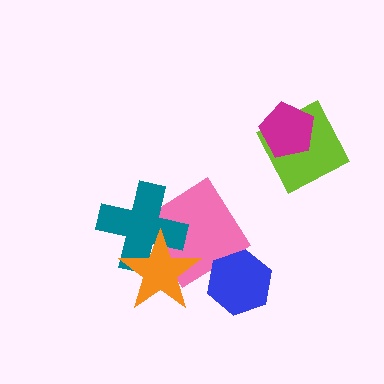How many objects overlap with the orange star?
2 objects overlap with the orange star.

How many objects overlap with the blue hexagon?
0 objects overlap with the blue hexagon.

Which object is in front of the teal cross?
The orange star is in front of the teal cross.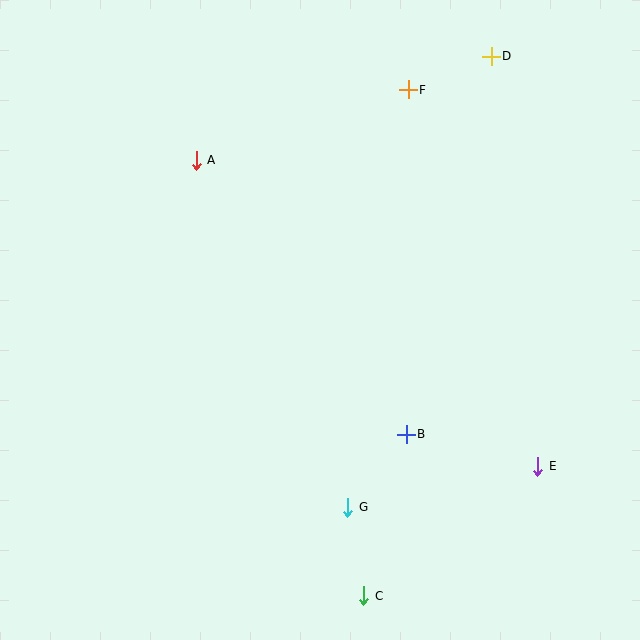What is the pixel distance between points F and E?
The distance between F and E is 398 pixels.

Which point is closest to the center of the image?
Point B at (406, 434) is closest to the center.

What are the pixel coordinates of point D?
Point D is at (491, 56).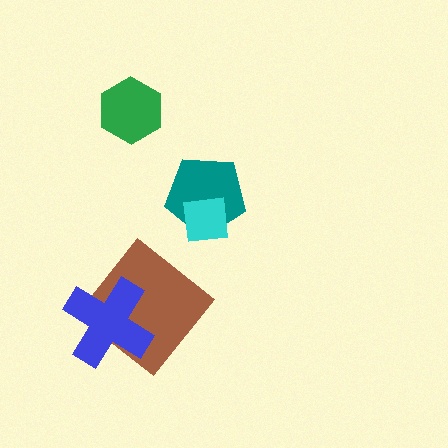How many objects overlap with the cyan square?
1 object overlaps with the cyan square.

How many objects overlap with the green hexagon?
0 objects overlap with the green hexagon.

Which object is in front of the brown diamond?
The blue cross is in front of the brown diamond.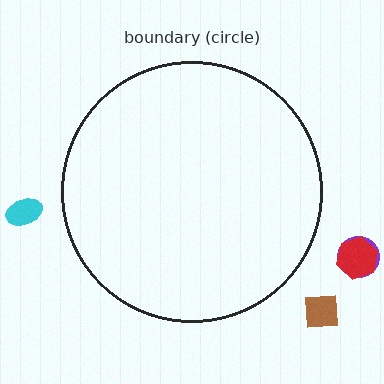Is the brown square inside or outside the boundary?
Outside.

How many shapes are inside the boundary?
0 inside, 4 outside.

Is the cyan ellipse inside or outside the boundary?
Outside.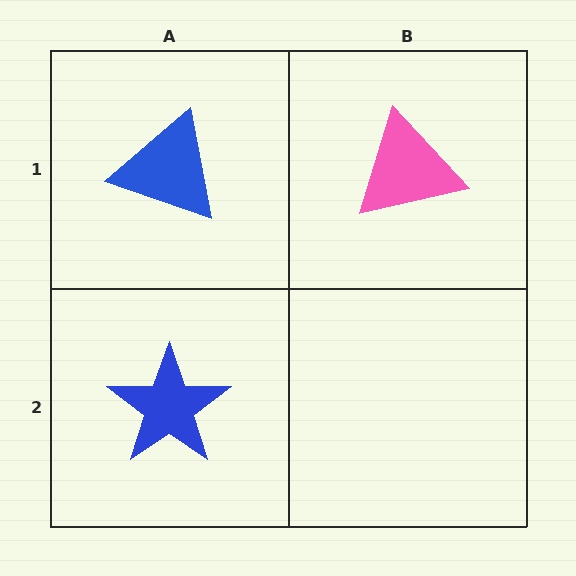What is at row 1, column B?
A pink triangle.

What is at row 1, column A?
A blue triangle.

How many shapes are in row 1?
2 shapes.